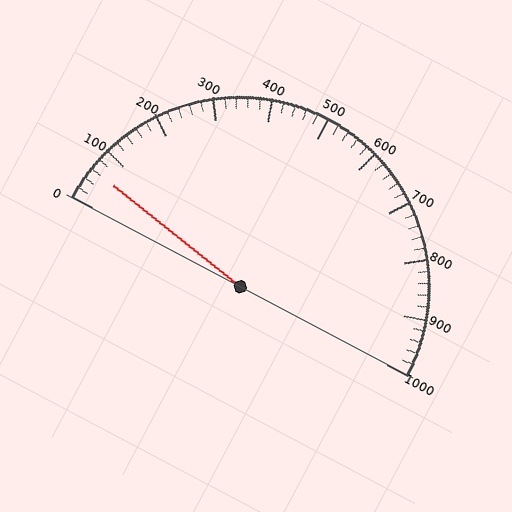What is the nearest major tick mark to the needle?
The nearest major tick mark is 100.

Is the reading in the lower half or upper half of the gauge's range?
The reading is in the lower half of the range (0 to 1000).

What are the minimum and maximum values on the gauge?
The gauge ranges from 0 to 1000.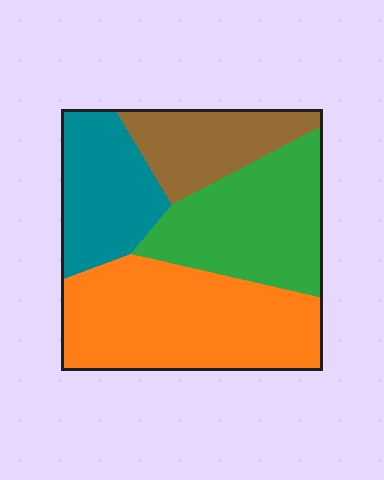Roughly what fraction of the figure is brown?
Brown covers roughly 15% of the figure.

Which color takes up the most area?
Orange, at roughly 35%.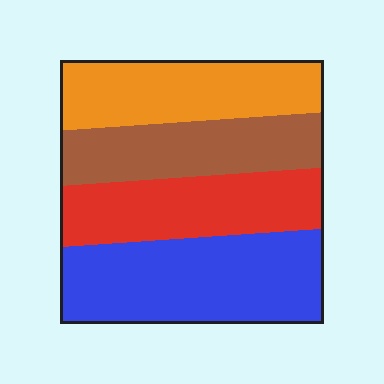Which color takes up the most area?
Blue, at roughly 35%.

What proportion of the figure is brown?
Brown takes up about one fifth (1/5) of the figure.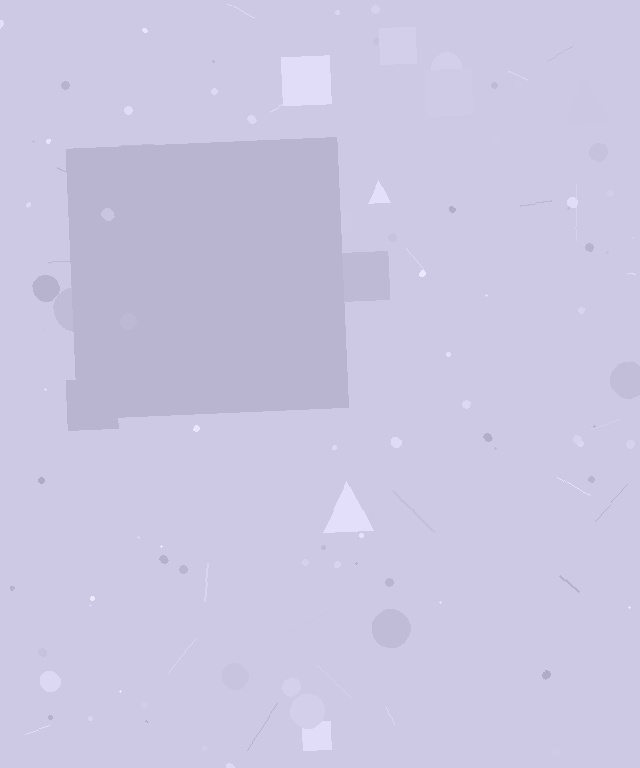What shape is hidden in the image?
A square is hidden in the image.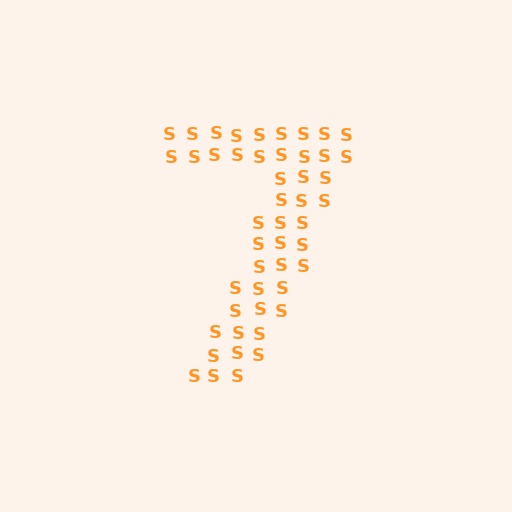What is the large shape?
The large shape is the digit 7.